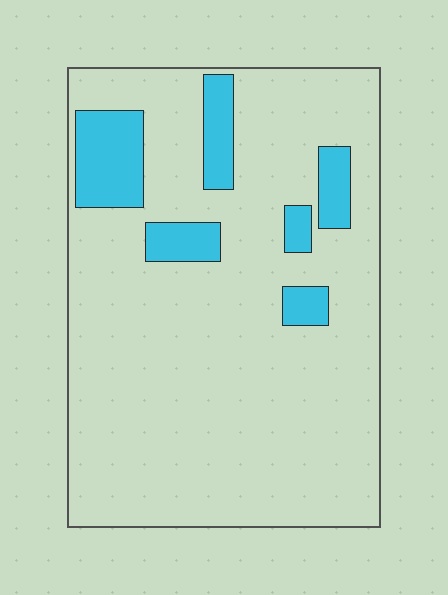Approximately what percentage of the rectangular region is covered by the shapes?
Approximately 15%.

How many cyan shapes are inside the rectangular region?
6.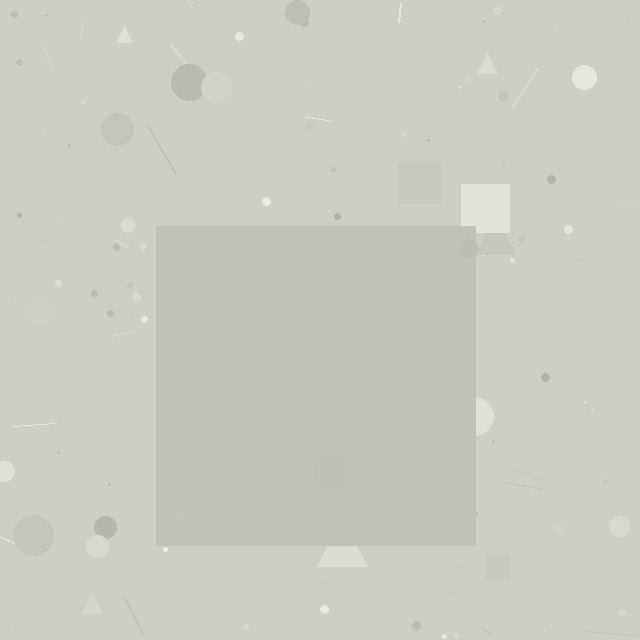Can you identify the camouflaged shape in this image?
The camouflaged shape is a square.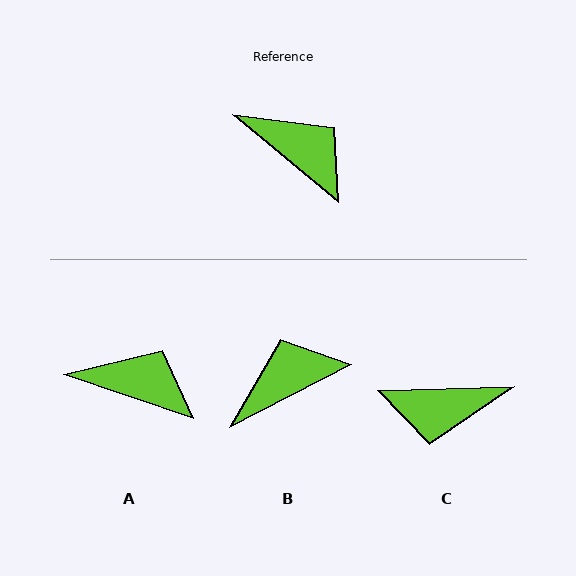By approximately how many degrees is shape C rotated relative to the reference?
Approximately 139 degrees clockwise.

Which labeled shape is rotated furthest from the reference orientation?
C, about 139 degrees away.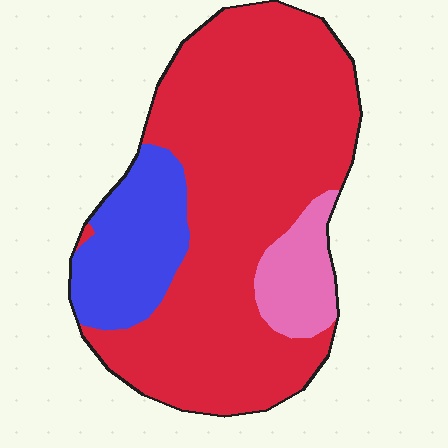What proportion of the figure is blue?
Blue takes up about one sixth (1/6) of the figure.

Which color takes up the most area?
Red, at roughly 70%.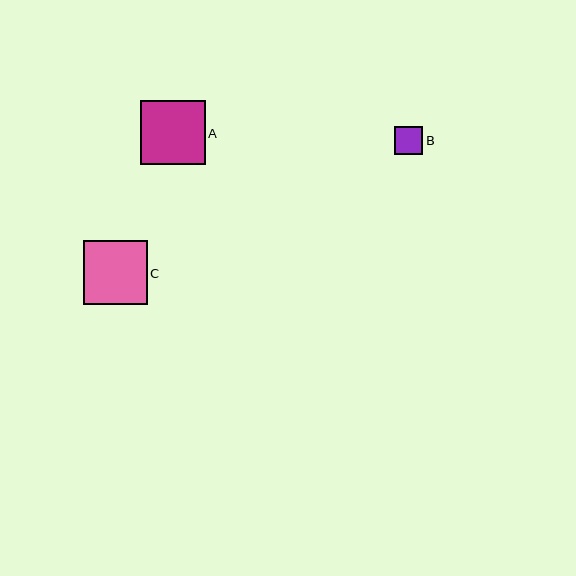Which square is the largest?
Square A is the largest with a size of approximately 65 pixels.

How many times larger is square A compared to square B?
Square A is approximately 2.3 times the size of square B.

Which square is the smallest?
Square B is the smallest with a size of approximately 28 pixels.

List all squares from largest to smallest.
From largest to smallest: A, C, B.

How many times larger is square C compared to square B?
Square C is approximately 2.3 times the size of square B.